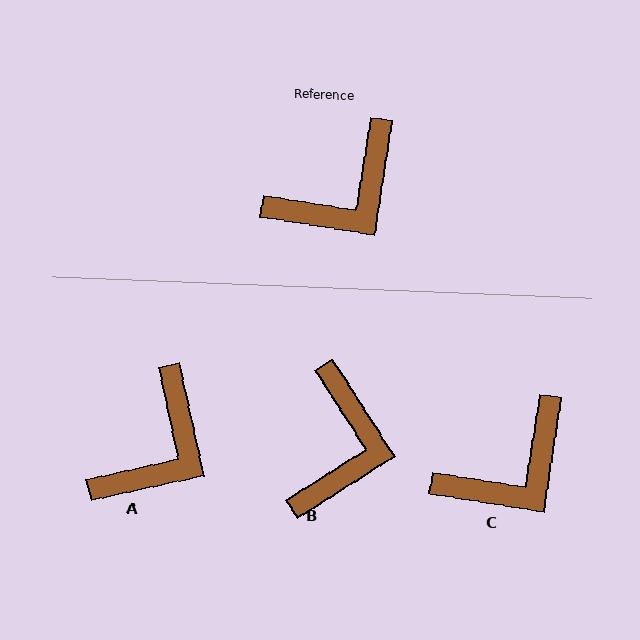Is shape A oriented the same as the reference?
No, it is off by about 21 degrees.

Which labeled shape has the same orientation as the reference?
C.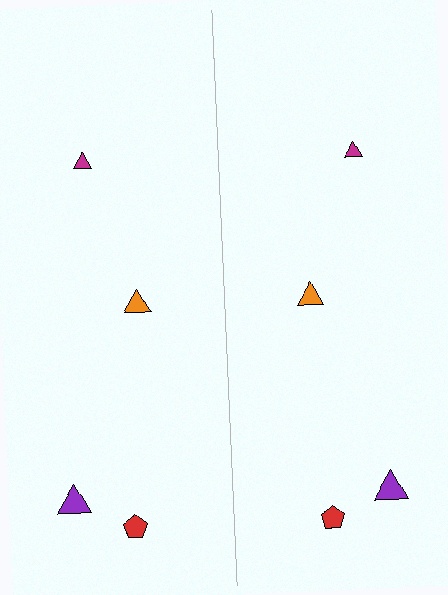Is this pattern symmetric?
Yes, this pattern has bilateral (reflection) symmetry.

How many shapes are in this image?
There are 8 shapes in this image.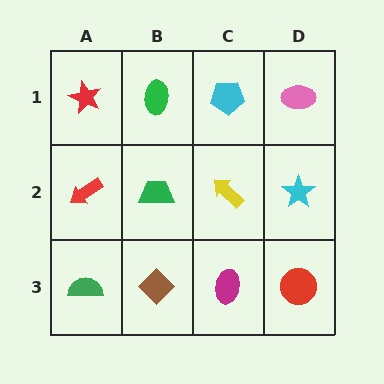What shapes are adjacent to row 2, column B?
A green ellipse (row 1, column B), a brown diamond (row 3, column B), a red arrow (row 2, column A), a yellow arrow (row 2, column C).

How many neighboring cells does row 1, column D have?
2.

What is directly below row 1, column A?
A red arrow.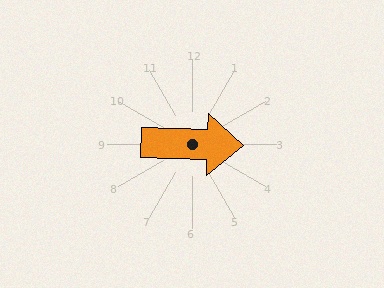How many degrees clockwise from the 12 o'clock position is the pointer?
Approximately 92 degrees.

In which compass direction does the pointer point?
East.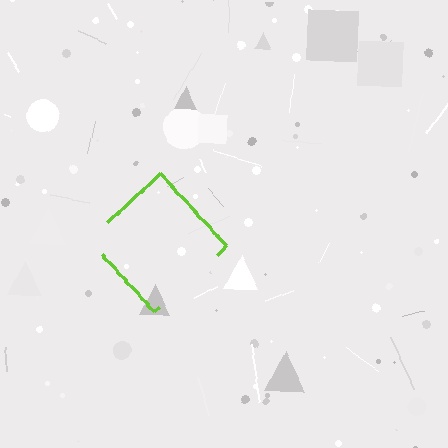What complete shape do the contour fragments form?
The contour fragments form a diamond.